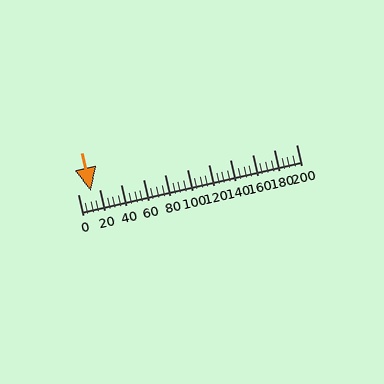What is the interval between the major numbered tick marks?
The major tick marks are spaced 20 units apart.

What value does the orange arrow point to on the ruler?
The orange arrow points to approximately 12.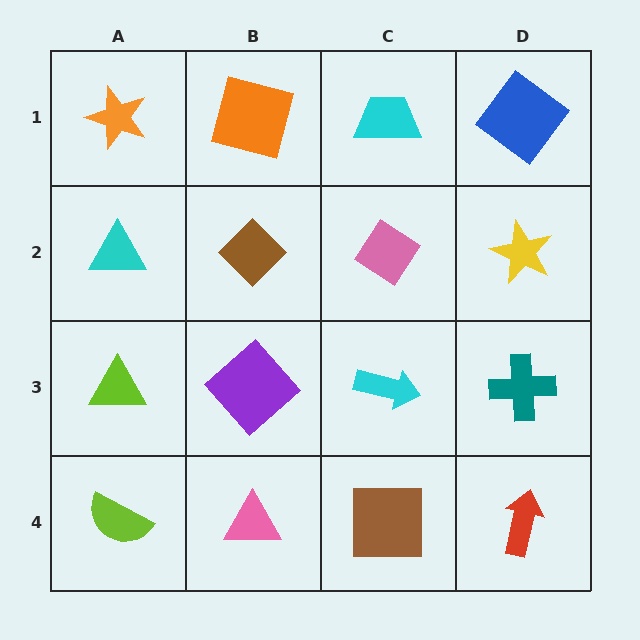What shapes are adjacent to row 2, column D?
A blue diamond (row 1, column D), a teal cross (row 3, column D), a pink diamond (row 2, column C).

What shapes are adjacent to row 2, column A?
An orange star (row 1, column A), a lime triangle (row 3, column A), a brown diamond (row 2, column B).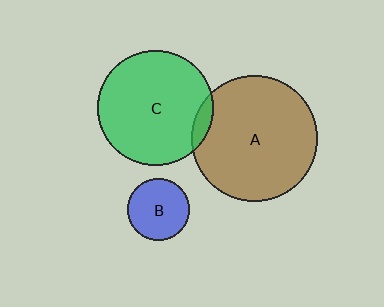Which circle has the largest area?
Circle A (brown).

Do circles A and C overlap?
Yes.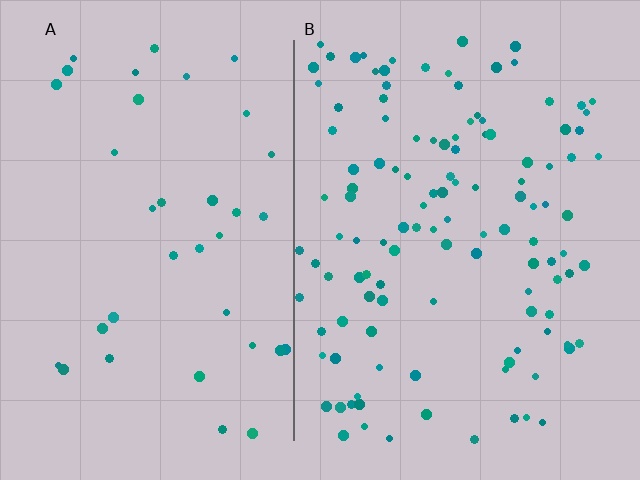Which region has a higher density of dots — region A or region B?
B (the right).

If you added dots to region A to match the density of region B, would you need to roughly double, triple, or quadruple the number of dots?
Approximately triple.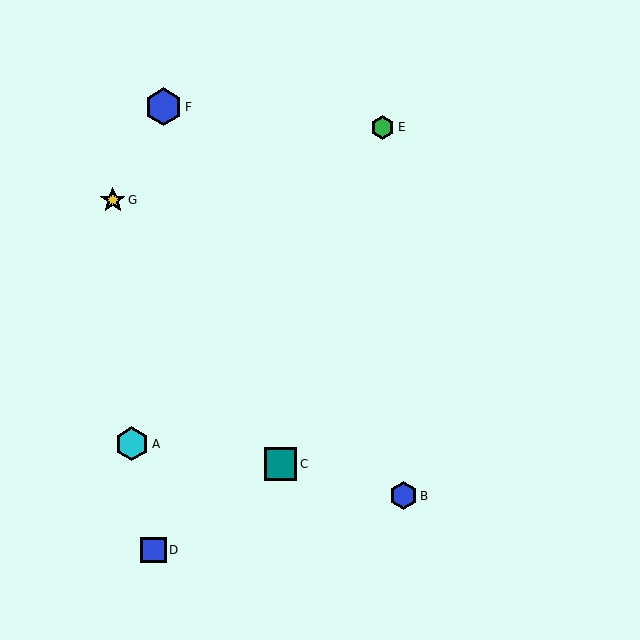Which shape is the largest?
The blue hexagon (labeled F) is the largest.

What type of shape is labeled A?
Shape A is a cyan hexagon.